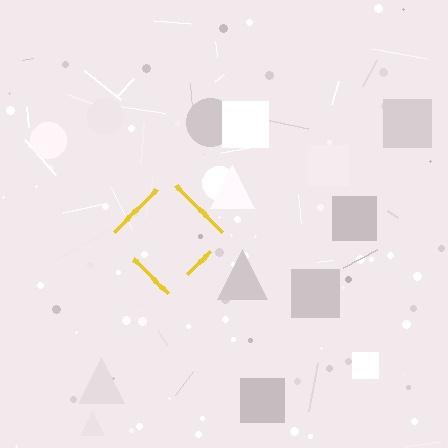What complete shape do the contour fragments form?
The contour fragments form a diamond.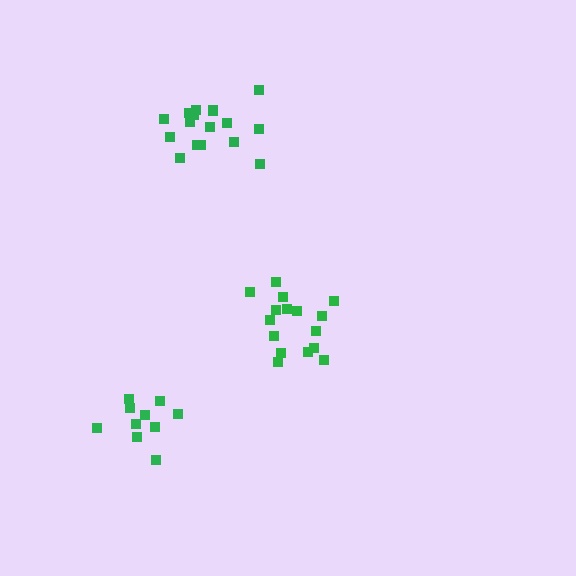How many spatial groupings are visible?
There are 3 spatial groupings.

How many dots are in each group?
Group 1: 16 dots, Group 2: 10 dots, Group 3: 16 dots (42 total).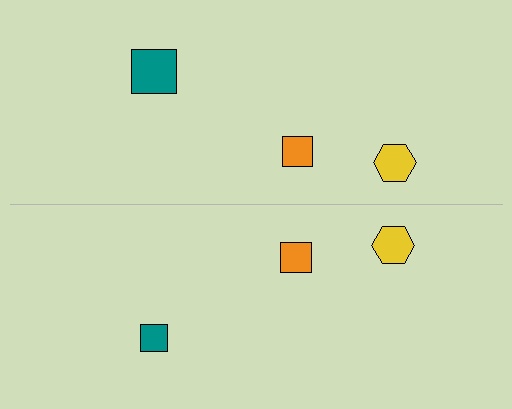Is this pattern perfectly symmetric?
No, the pattern is not perfectly symmetric. The teal square on the bottom side has a different size than its mirror counterpart.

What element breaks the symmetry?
The teal square on the bottom side has a different size than its mirror counterpart.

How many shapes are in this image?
There are 6 shapes in this image.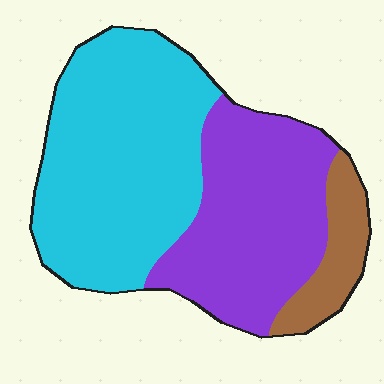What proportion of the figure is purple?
Purple covers about 40% of the figure.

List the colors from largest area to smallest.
From largest to smallest: cyan, purple, brown.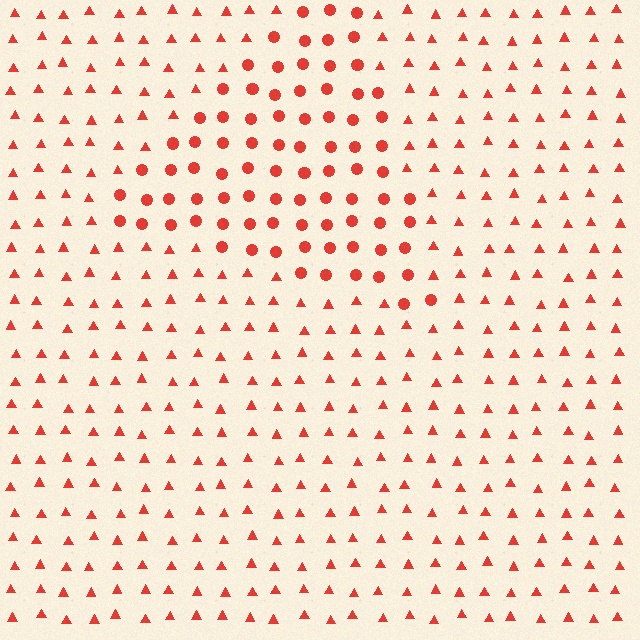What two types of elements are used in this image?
The image uses circles inside the triangle region and triangles outside it.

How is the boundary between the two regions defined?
The boundary is defined by a change in element shape: circles inside vs. triangles outside. All elements share the same color and spacing.